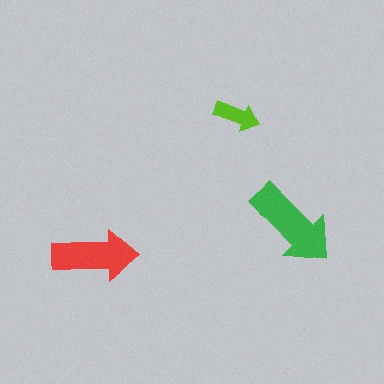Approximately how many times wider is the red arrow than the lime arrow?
About 2 times wider.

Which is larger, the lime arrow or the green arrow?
The green one.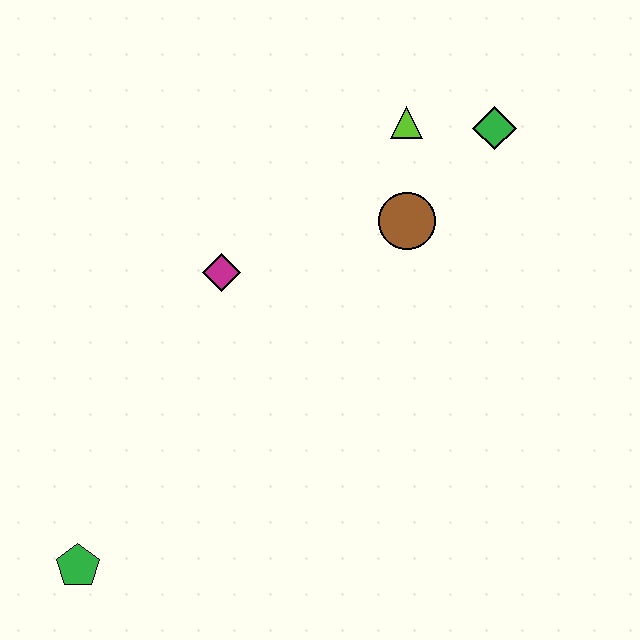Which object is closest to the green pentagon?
The magenta diamond is closest to the green pentagon.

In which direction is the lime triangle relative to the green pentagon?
The lime triangle is above the green pentagon.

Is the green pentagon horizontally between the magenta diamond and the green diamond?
No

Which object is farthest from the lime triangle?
The green pentagon is farthest from the lime triangle.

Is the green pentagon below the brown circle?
Yes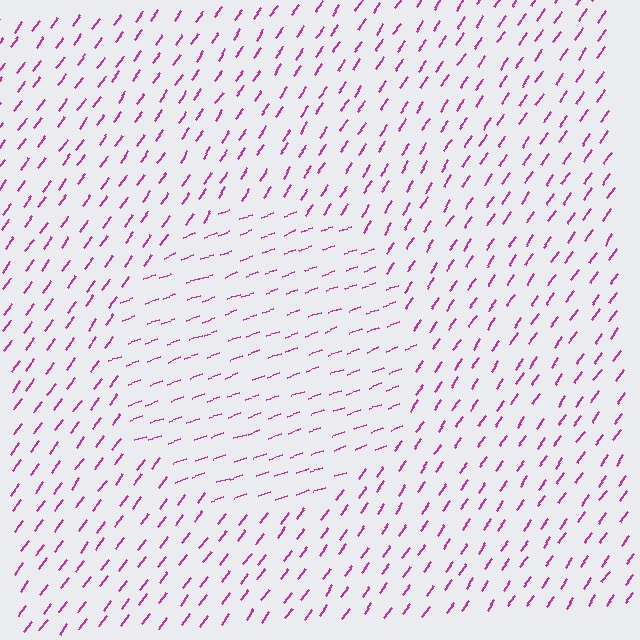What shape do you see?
I see a circle.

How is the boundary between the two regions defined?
The boundary is defined purely by a change in line orientation (approximately 36 degrees difference). All lines are the same color and thickness.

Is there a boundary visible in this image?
Yes, there is a texture boundary formed by a change in line orientation.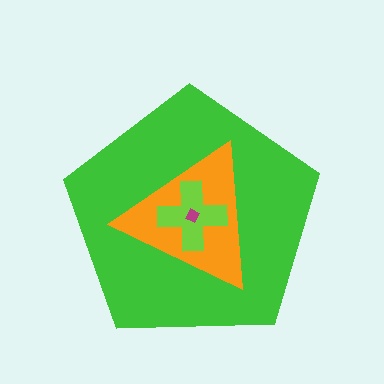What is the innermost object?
The magenta diamond.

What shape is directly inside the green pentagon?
The orange triangle.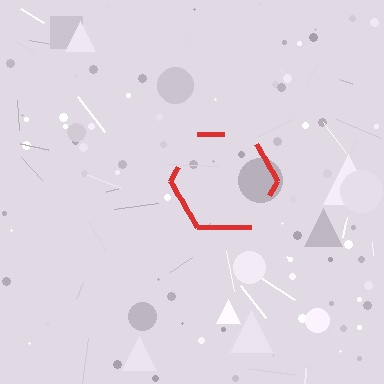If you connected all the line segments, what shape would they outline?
They would outline a hexagon.